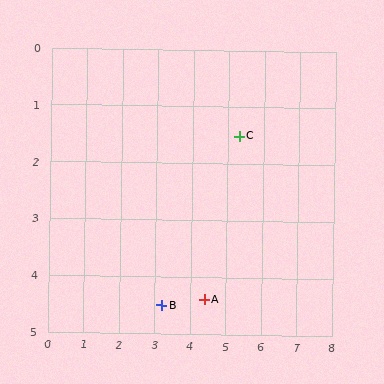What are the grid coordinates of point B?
Point B is at approximately (3.2, 4.5).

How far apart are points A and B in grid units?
Points A and B are about 1.2 grid units apart.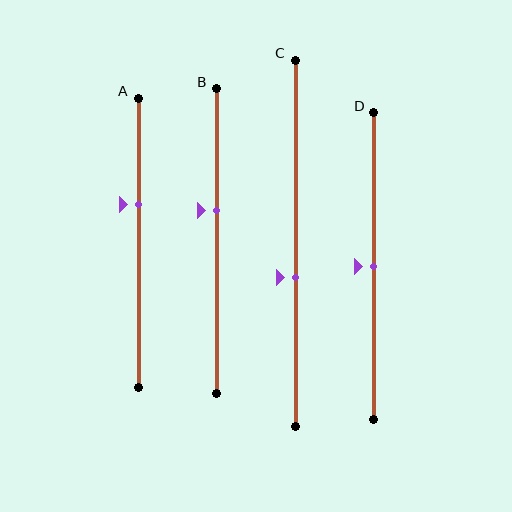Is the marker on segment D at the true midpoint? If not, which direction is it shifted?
Yes, the marker on segment D is at the true midpoint.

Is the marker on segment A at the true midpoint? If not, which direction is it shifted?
No, the marker on segment A is shifted upward by about 13% of the segment length.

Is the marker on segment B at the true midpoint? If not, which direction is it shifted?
No, the marker on segment B is shifted upward by about 10% of the segment length.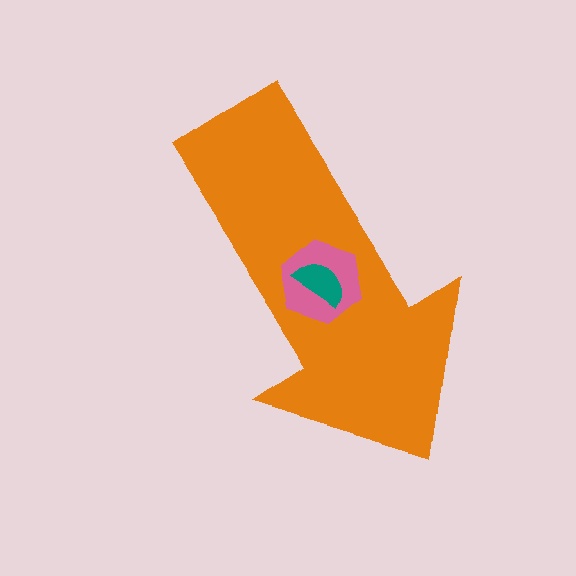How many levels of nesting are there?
3.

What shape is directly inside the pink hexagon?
The teal semicircle.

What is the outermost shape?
The orange arrow.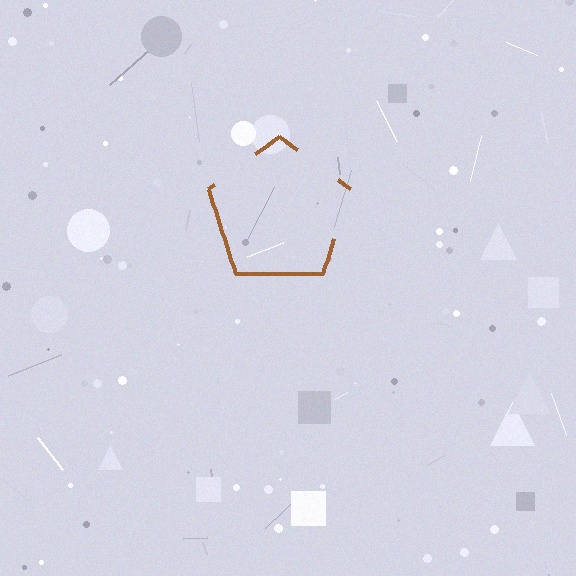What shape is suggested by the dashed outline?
The dashed outline suggests a pentagon.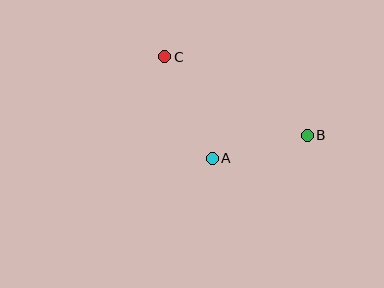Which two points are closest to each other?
Points A and B are closest to each other.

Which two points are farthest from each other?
Points B and C are farthest from each other.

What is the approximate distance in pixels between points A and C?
The distance between A and C is approximately 112 pixels.